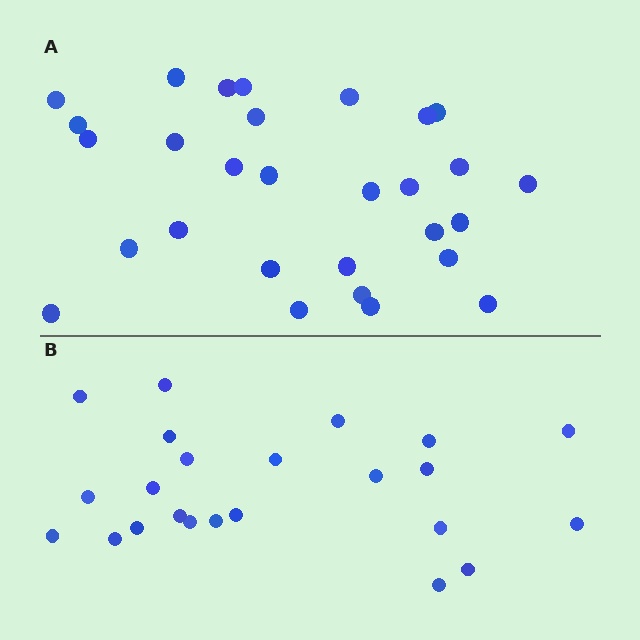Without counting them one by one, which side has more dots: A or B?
Region A (the top region) has more dots.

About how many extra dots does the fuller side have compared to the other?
Region A has about 6 more dots than region B.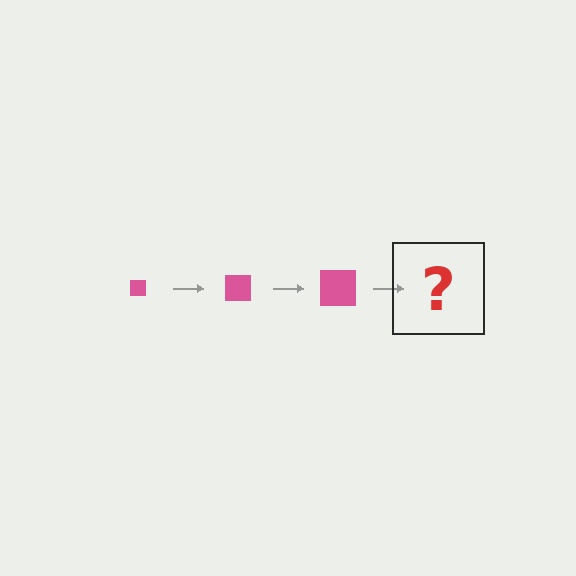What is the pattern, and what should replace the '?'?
The pattern is that the square gets progressively larger each step. The '?' should be a pink square, larger than the previous one.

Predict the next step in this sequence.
The next step is a pink square, larger than the previous one.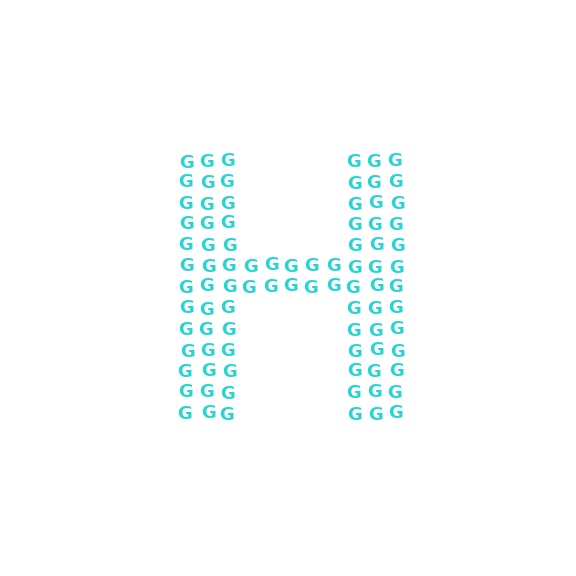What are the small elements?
The small elements are letter G's.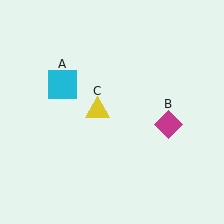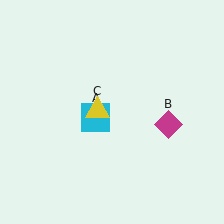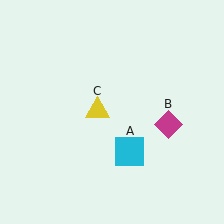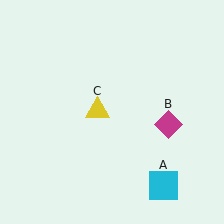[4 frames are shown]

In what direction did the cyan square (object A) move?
The cyan square (object A) moved down and to the right.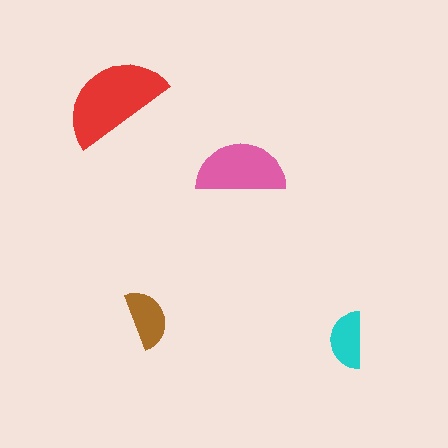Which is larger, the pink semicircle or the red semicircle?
The red one.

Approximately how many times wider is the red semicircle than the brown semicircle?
About 2 times wider.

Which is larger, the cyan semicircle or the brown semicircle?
The brown one.